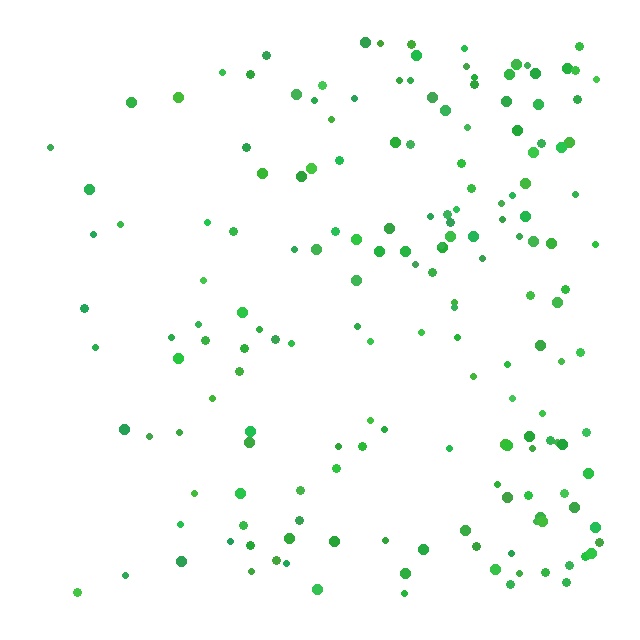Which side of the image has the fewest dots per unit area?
The left.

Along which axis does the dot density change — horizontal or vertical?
Horizontal.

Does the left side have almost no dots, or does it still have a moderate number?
Still a moderate number, just noticeably fewer than the right.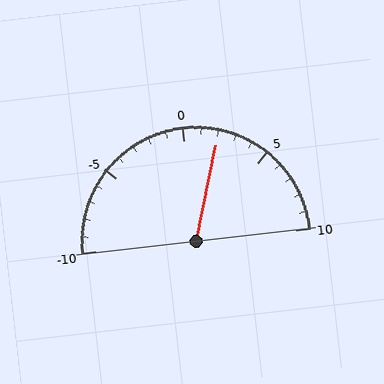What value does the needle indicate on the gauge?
The needle indicates approximately 2.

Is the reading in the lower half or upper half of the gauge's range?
The reading is in the upper half of the range (-10 to 10).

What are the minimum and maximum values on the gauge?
The gauge ranges from -10 to 10.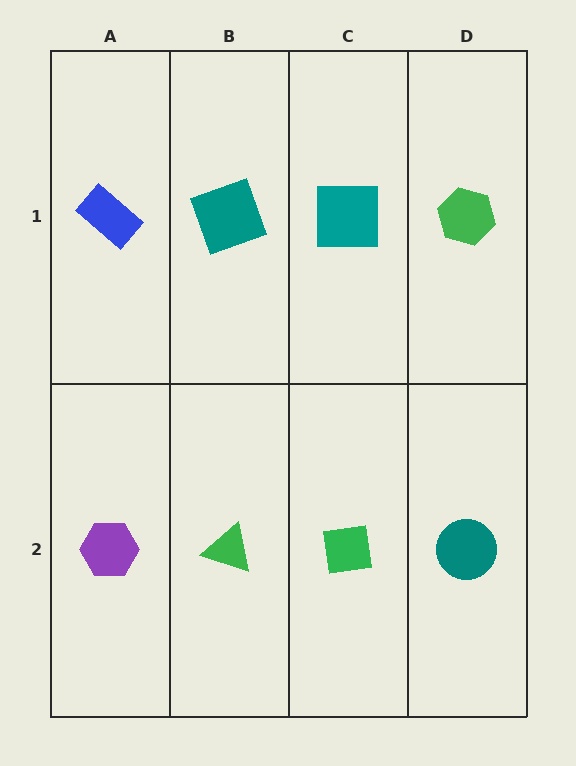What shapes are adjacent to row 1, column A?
A purple hexagon (row 2, column A), a teal square (row 1, column B).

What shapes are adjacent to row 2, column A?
A blue rectangle (row 1, column A), a green triangle (row 2, column B).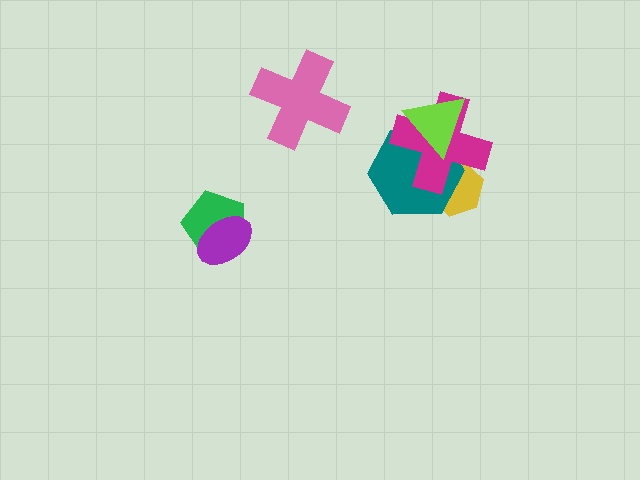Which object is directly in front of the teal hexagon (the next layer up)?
The magenta cross is directly in front of the teal hexagon.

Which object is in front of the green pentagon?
The purple ellipse is in front of the green pentagon.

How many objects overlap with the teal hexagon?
3 objects overlap with the teal hexagon.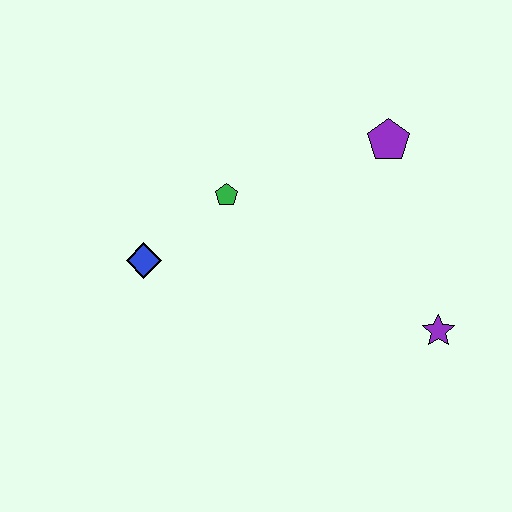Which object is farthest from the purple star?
The blue diamond is farthest from the purple star.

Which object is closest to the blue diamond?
The green pentagon is closest to the blue diamond.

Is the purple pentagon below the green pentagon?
No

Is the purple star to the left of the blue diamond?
No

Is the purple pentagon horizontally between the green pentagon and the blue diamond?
No